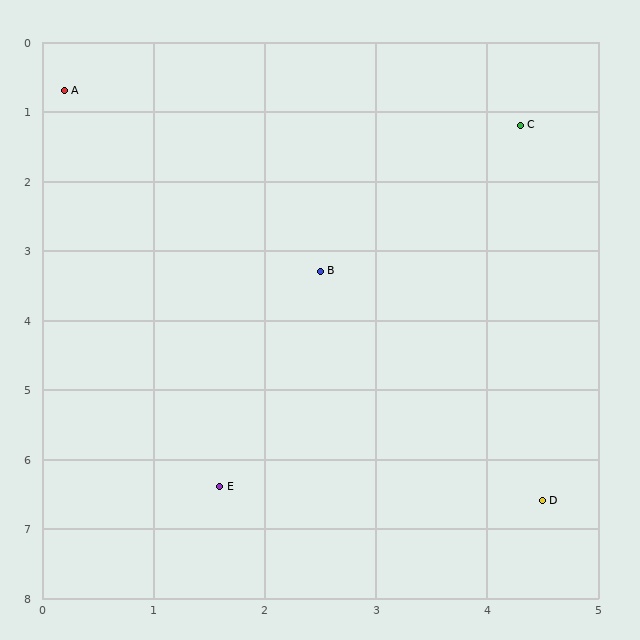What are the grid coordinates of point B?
Point B is at approximately (2.5, 3.3).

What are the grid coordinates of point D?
Point D is at approximately (4.5, 6.6).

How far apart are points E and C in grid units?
Points E and C are about 5.9 grid units apart.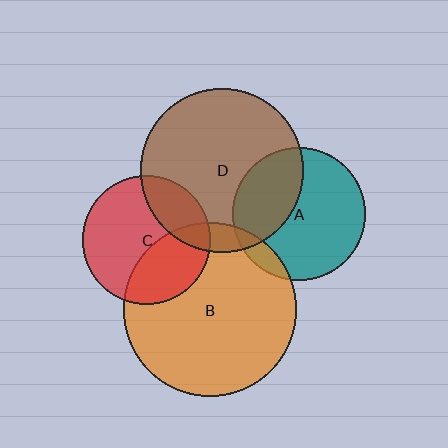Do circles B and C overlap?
Yes.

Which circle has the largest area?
Circle B (orange).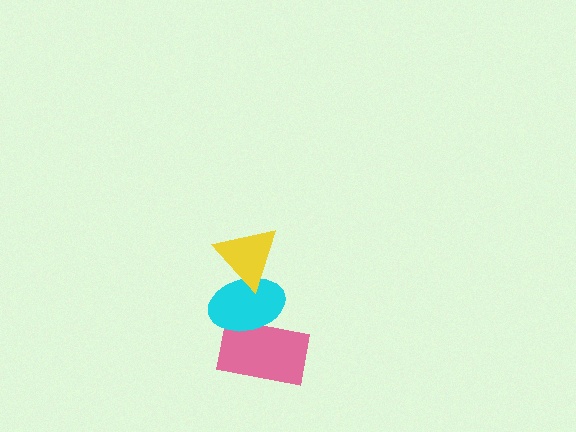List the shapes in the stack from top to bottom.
From top to bottom: the yellow triangle, the cyan ellipse, the pink rectangle.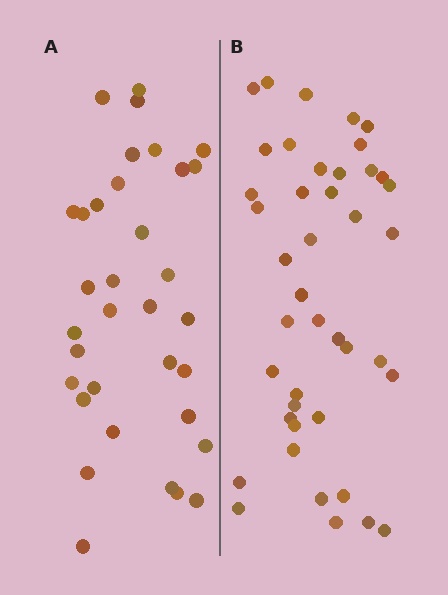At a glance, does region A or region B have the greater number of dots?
Region B (the right region) has more dots.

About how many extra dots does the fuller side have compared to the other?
Region B has roughly 8 or so more dots than region A.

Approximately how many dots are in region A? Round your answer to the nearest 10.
About 30 dots. (The exact count is 34, which rounds to 30.)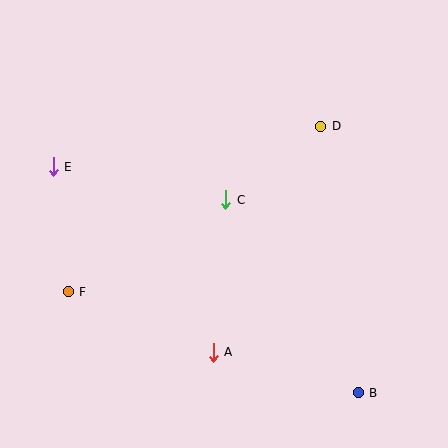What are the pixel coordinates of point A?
Point A is at (213, 352).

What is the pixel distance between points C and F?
The distance between C and F is 182 pixels.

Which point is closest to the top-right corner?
Point D is closest to the top-right corner.